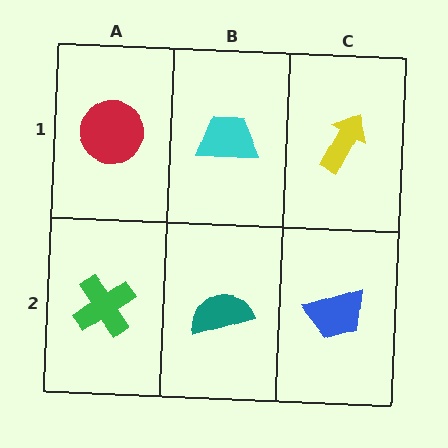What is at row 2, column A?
A green cross.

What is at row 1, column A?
A red circle.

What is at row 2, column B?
A teal semicircle.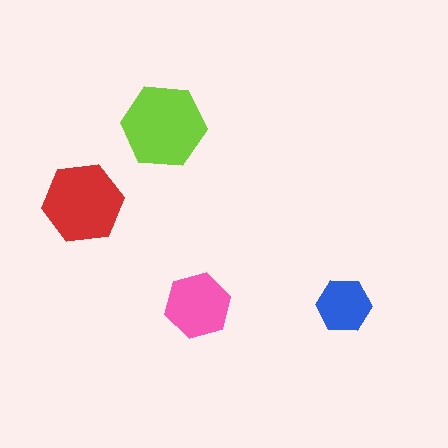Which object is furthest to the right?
The blue hexagon is rightmost.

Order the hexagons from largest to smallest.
the lime one, the red one, the pink one, the blue one.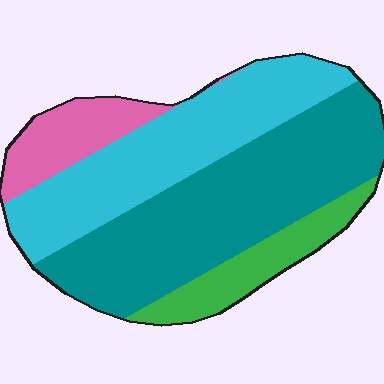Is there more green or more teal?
Teal.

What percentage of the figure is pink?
Pink covers about 10% of the figure.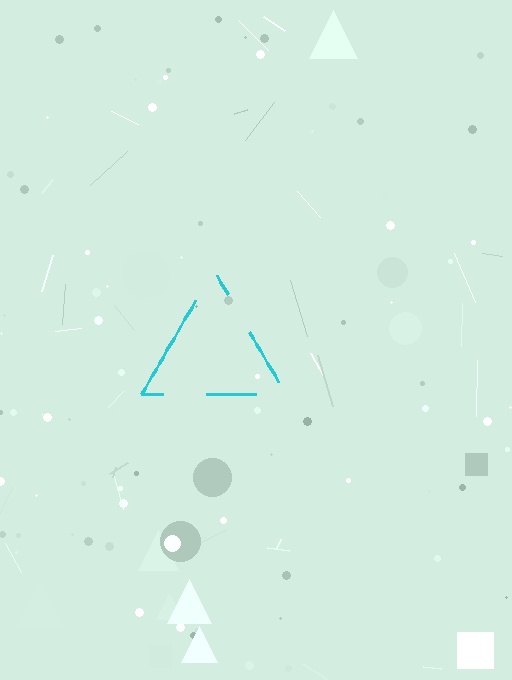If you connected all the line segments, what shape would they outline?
They would outline a triangle.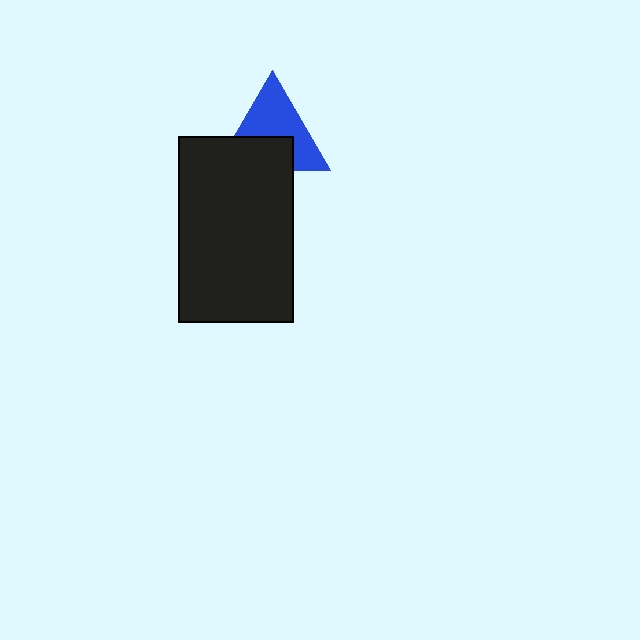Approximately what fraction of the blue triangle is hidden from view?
Roughly 42% of the blue triangle is hidden behind the black rectangle.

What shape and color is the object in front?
The object in front is a black rectangle.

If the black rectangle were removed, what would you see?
You would see the complete blue triangle.